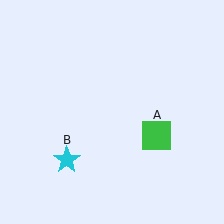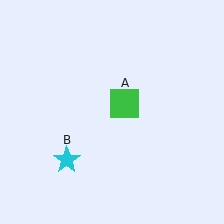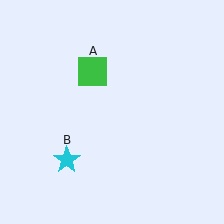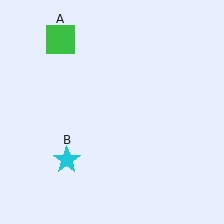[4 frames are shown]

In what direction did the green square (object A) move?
The green square (object A) moved up and to the left.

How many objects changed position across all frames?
1 object changed position: green square (object A).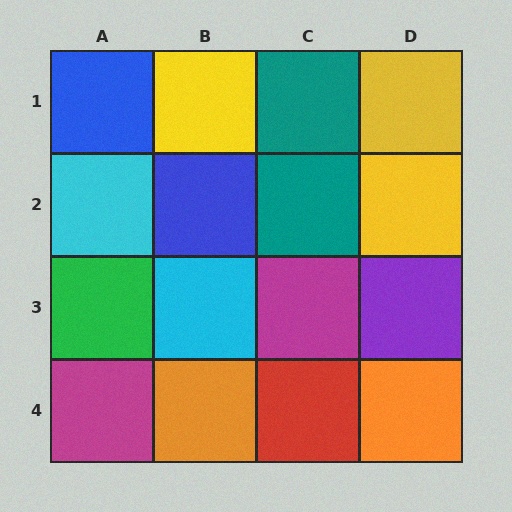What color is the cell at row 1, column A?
Blue.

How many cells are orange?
2 cells are orange.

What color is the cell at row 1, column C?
Teal.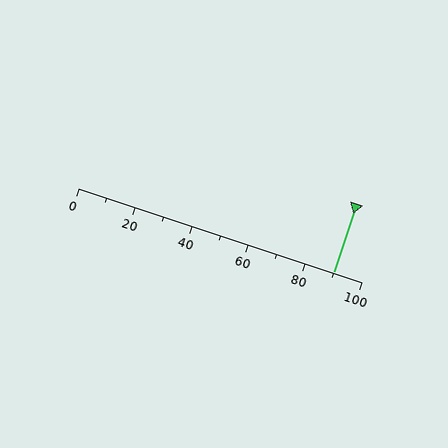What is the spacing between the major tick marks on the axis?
The major ticks are spaced 20 apart.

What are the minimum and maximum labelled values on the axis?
The axis runs from 0 to 100.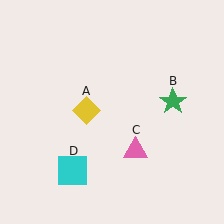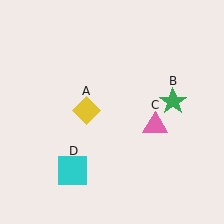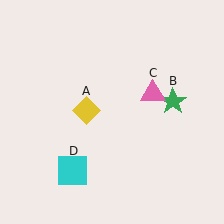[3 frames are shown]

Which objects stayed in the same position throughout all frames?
Yellow diamond (object A) and green star (object B) and cyan square (object D) remained stationary.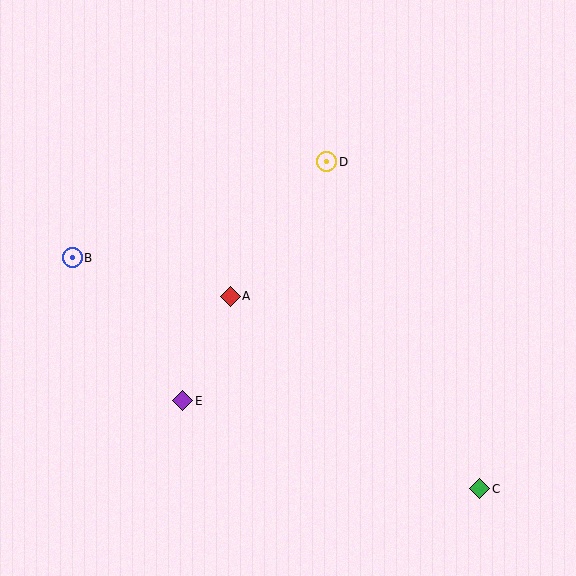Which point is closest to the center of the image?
Point A at (230, 296) is closest to the center.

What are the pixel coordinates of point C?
Point C is at (480, 489).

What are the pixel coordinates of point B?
Point B is at (72, 258).